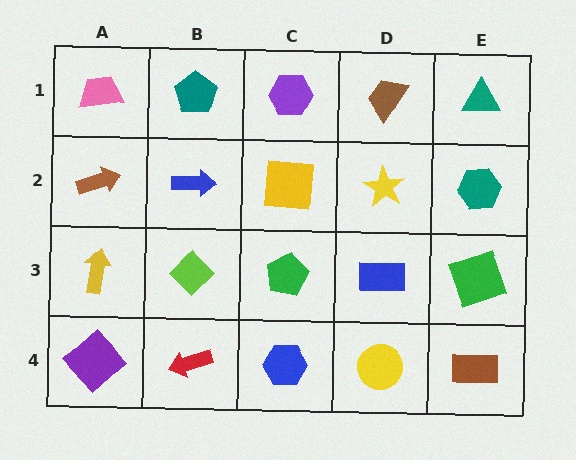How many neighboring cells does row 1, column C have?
3.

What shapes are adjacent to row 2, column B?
A teal pentagon (row 1, column B), a lime diamond (row 3, column B), a brown arrow (row 2, column A), a yellow square (row 2, column C).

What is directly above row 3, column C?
A yellow square.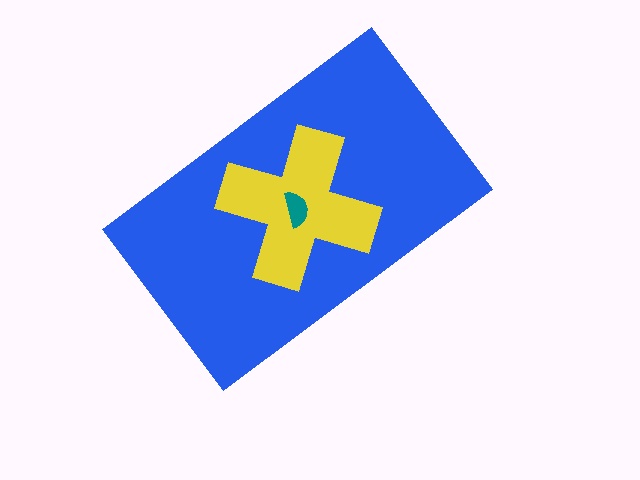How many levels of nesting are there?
3.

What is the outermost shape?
The blue rectangle.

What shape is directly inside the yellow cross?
The teal semicircle.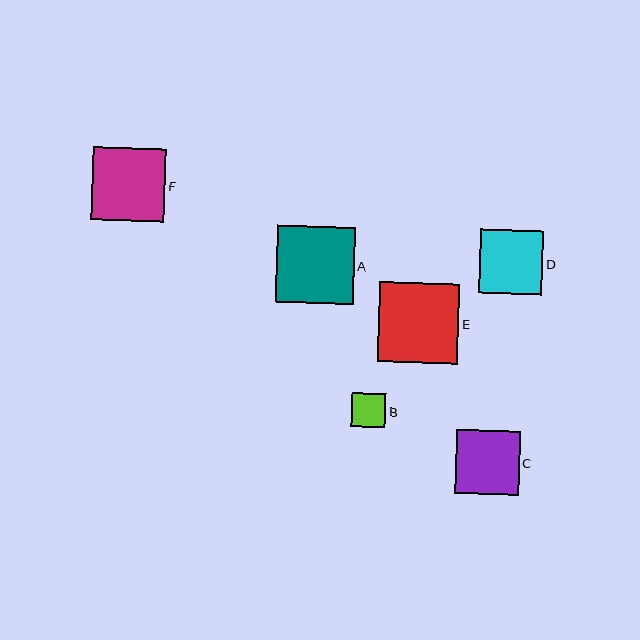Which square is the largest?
Square E is the largest with a size of approximately 80 pixels.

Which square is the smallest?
Square B is the smallest with a size of approximately 34 pixels.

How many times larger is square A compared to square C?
Square A is approximately 1.2 times the size of square C.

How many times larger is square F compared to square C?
Square F is approximately 1.2 times the size of square C.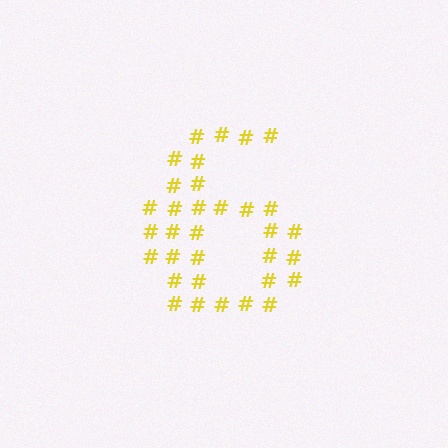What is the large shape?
The large shape is the digit 6.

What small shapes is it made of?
It is made of small hash symbols.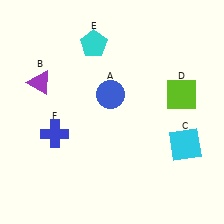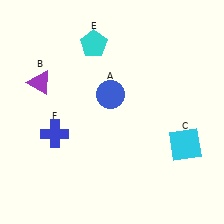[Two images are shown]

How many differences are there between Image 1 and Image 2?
There is 1 difference between the two images.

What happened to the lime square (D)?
The lime square (D) was removed in Image 2. It was in the top-right area of Image 1.